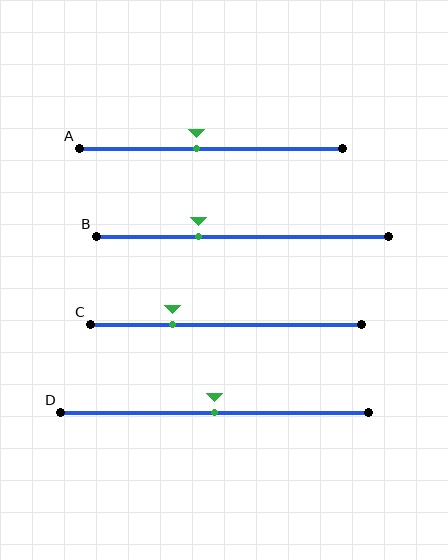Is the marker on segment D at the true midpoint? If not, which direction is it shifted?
Yes, the marker on segment D is at the true midpoint.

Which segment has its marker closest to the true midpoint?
Segment D has its marker closest to the true midpoint.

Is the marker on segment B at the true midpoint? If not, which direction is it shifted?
No, the marker on segment B is shifted to the left by about 15% of the segment length.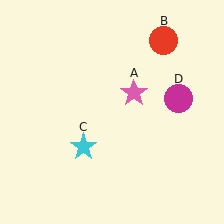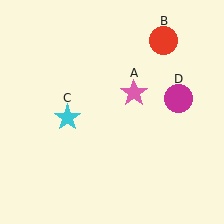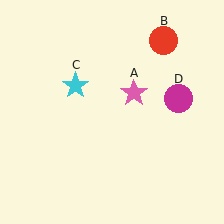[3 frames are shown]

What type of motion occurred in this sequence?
The cyan star (object C) rotated clockwise around the center of the scene.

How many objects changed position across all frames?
1 object changed position: cyan star (object C).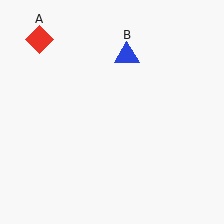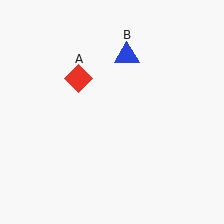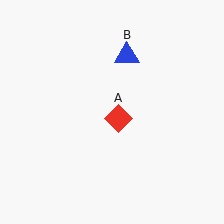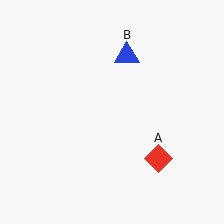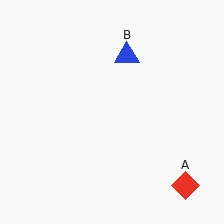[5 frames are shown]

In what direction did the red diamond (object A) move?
The red diamond (object A) moved down and to the right.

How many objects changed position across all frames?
1 object changed position: red diamond (object A).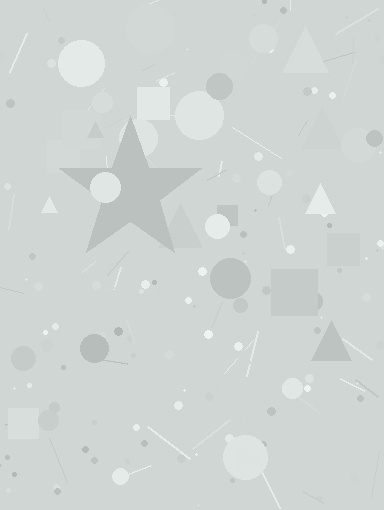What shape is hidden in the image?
A star is hidden in the image.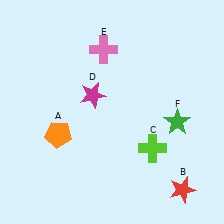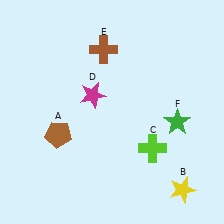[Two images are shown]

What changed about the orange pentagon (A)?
In Image 1, A is orange. In Image 2, it changed to brown.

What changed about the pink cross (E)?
In Image 1, E is pink. In Image 2, it changed to brown.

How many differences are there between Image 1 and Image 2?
There are 3 differences between the two images.